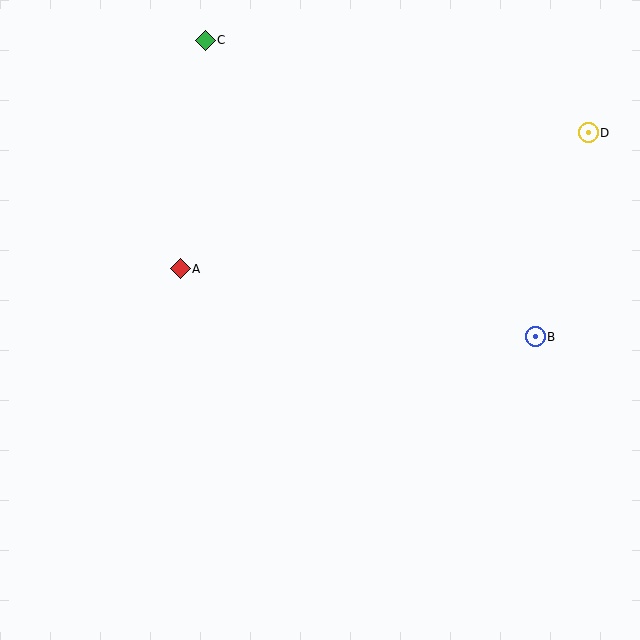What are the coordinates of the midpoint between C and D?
The midpoint between C and D is at (397, 86).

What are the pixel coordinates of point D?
Point D is at (588, 133).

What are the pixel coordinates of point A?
Point A is at (180, 269).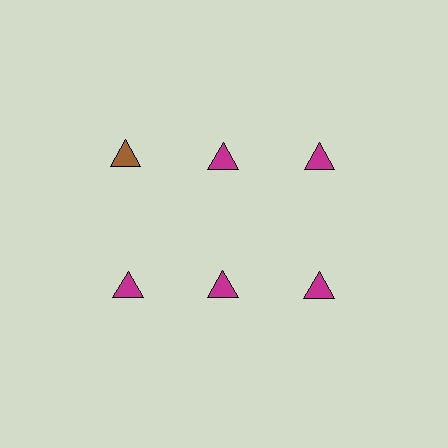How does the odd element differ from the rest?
It has a different color: brown instead of magenta.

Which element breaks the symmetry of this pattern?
The brown triangle in the top row, leftmost column breaks the symmetry. All other shapes are magenta triangles.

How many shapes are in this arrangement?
There are 6 shapes arranged in a grid pattern.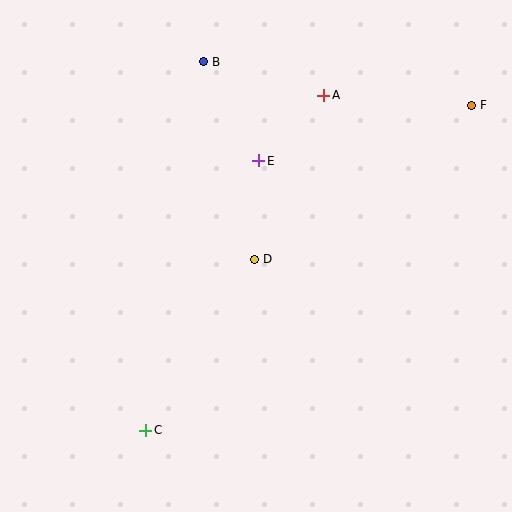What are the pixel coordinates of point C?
Point C is at (146, 430).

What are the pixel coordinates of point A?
Point A is at (324, 95).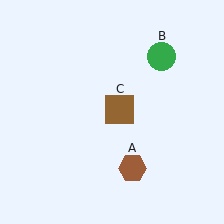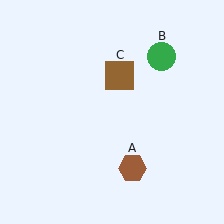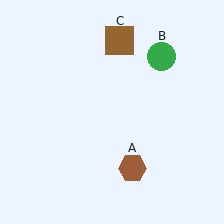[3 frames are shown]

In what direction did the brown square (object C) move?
The brown square (object C) moved up.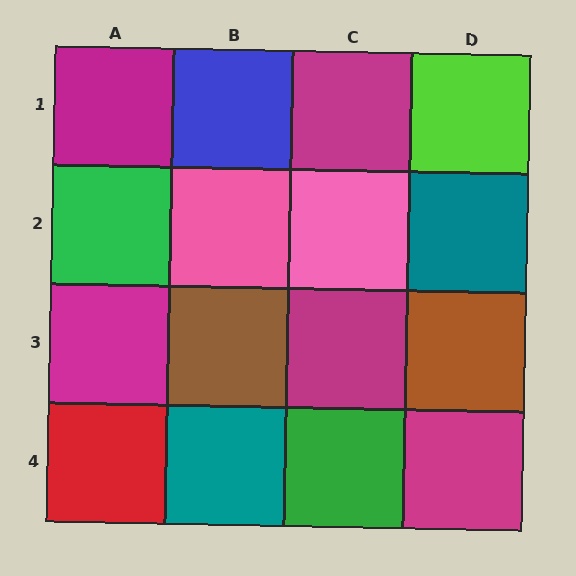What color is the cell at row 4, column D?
Magenta.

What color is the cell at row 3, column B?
Brown.